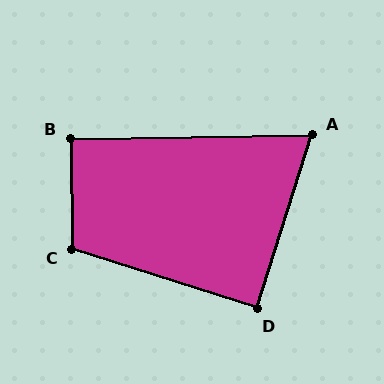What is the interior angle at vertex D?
Approximately 90 degrees (approximately right).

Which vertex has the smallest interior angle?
A, at approximately 71 degrees.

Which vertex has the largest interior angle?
C, at approximately 109 degrees.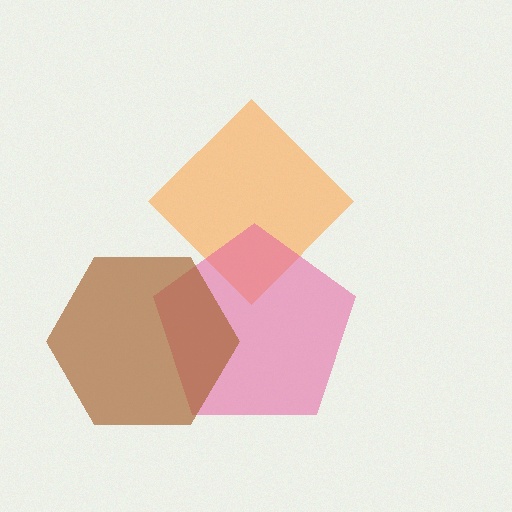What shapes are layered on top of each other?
The layered shapes are: an orange diamond, a pink pentagon, a brown hexagon.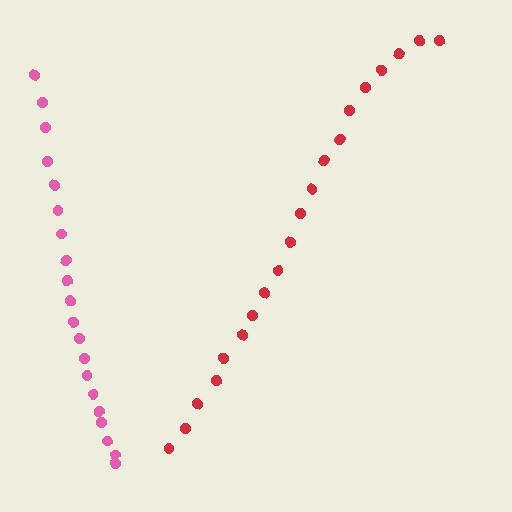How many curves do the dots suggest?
There are 2 distinct paths.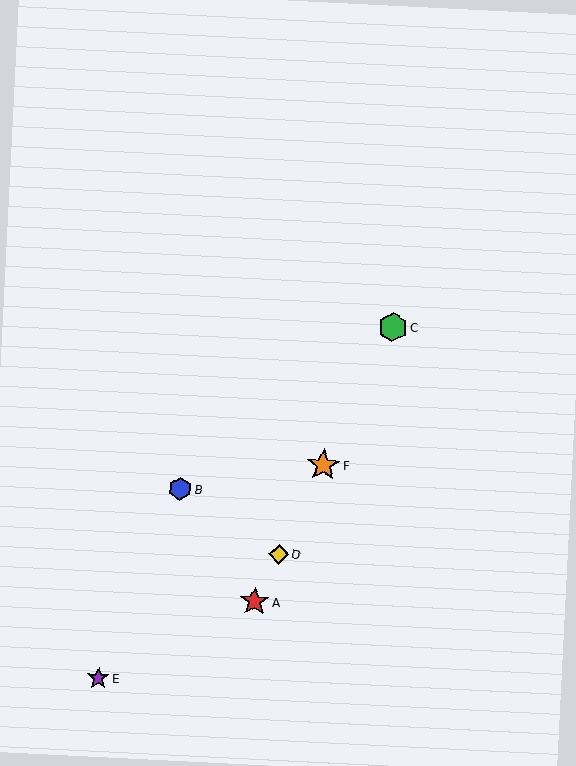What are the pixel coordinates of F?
Object F is at (323, 465).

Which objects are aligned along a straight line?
Objects A, C, D, F are aligned along a straight line.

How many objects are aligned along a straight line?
4 objects (A, C, D, F) are aligned along a straight line.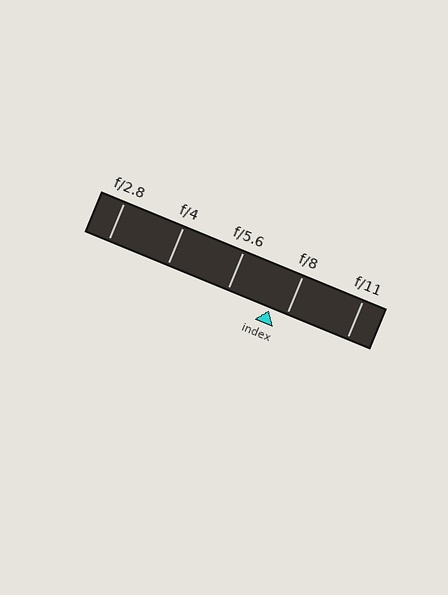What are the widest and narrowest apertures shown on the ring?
The widest aperture shown is f/2.8 and the narrowest is f/11.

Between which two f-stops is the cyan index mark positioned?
The index mark is between f/5.6 and f/8.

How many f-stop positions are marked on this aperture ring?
There are 5 f-stop positions marked.